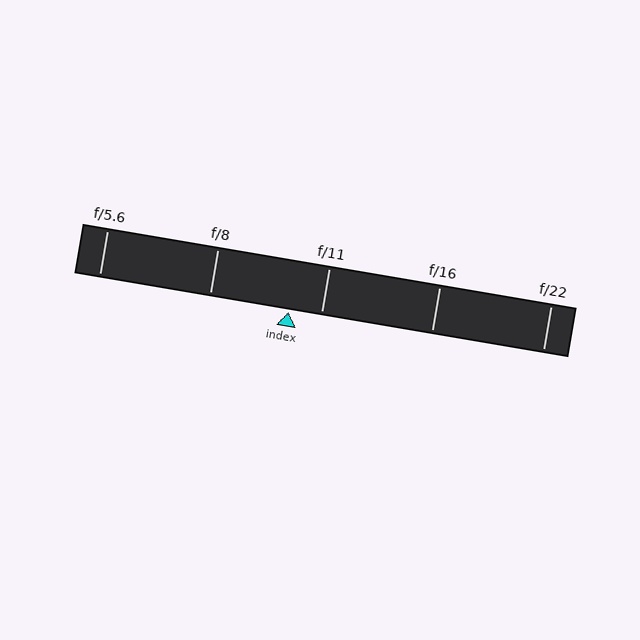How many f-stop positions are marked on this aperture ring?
There are 5 f-stop positions marked.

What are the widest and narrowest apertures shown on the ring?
The widest aperture shown is f/5.6 and the narrowest is f/22.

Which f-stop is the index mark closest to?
The index mark is closest to f/11.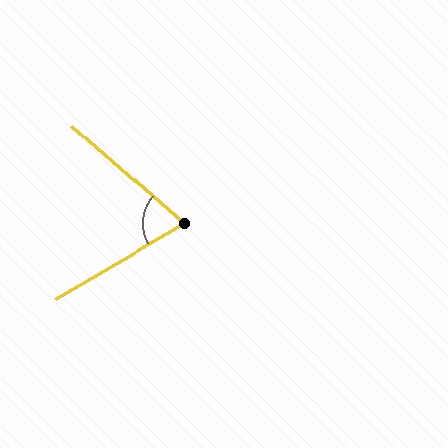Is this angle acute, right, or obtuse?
It is acute.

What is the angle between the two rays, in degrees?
Approximately 71 degrees.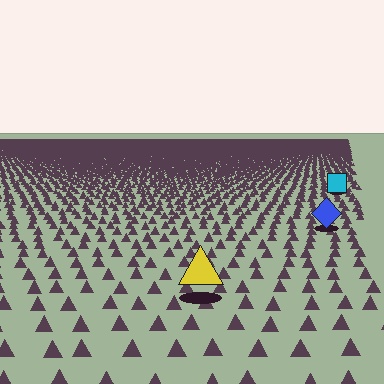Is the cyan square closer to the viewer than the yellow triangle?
No. The yellow triangle is closer — you can tell from the texture gradient: the ground texture is coarser near it.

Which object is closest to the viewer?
The yellow triangle is closest. The texture marks near it are larger and more spread out.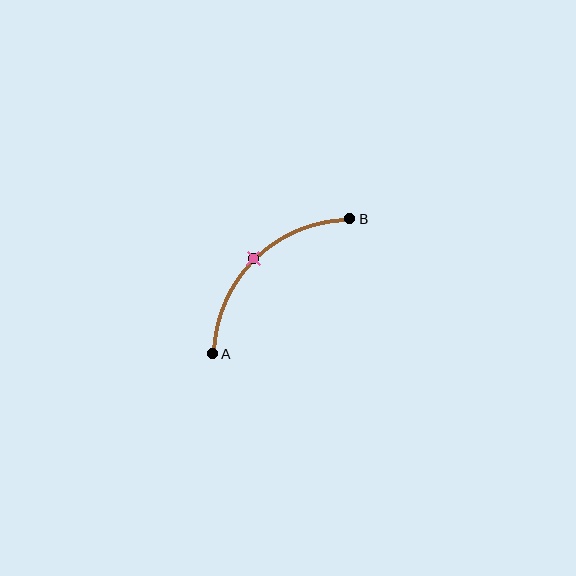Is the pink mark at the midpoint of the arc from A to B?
Yes. The pink mark lies on the arc at equal arc-length from both A and B — it is the arc midpoint.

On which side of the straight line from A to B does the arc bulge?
The arc bulges above and to the left of the straight line connecting A and B.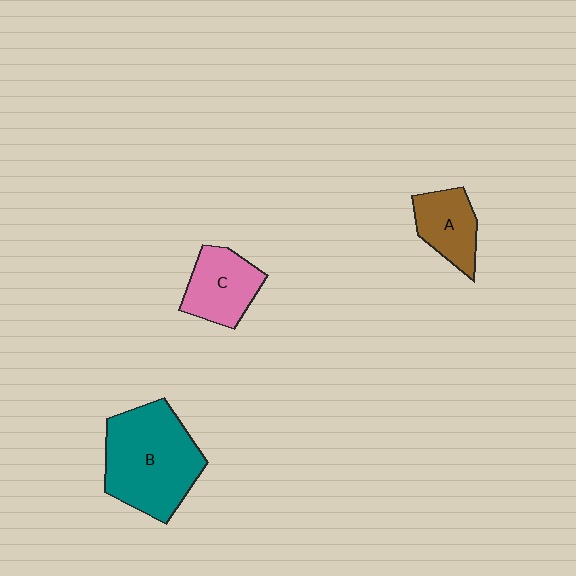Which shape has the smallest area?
Shape A (brown).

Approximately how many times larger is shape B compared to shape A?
Approximately 2.1 times.